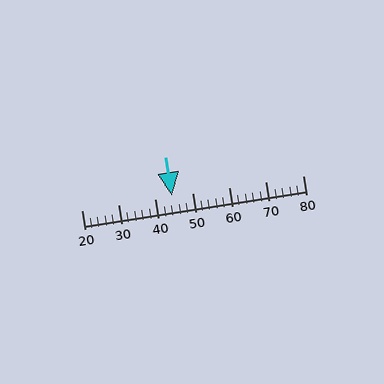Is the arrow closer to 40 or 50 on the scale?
The arrow is closer to 40.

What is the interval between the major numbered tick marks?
The major tick marks are spaced 10 units apart.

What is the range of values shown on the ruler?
The ruler shows values from 20 to 80.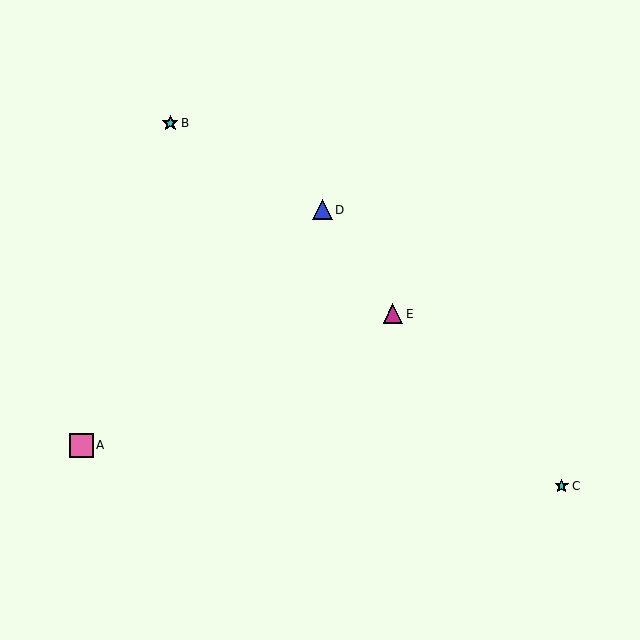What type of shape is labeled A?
Shape A is a pink square.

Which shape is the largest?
The pink square (labeled A) is the largest.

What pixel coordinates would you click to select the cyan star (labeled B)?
Click at (170, 123) to select the cyan star B.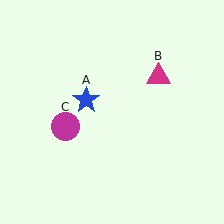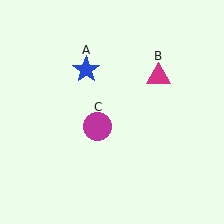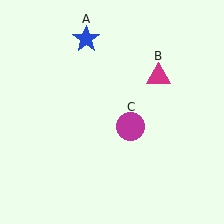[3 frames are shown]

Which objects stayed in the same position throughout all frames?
Magenta triangle (object B) remained stationary.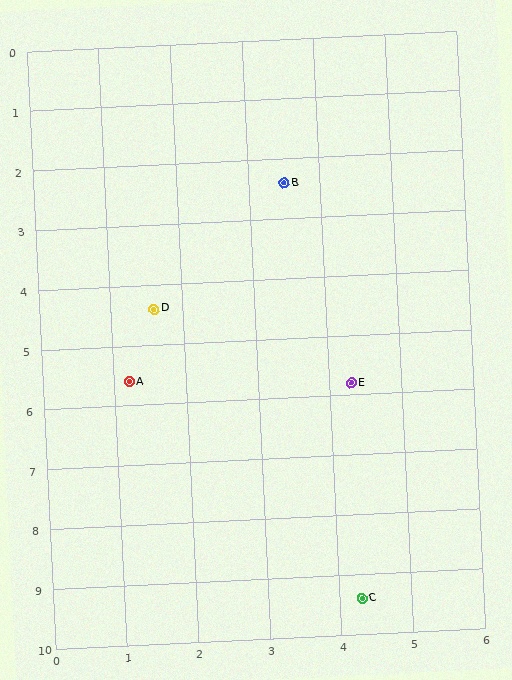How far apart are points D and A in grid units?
Points D and A are about 1.3 grid units apart.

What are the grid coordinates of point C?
Point C is at approximately (4.3, 9.4).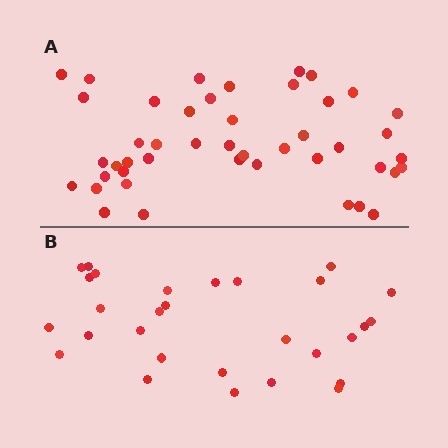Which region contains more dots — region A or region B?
Region A (the top region) has more dots.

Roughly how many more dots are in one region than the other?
Region A has approximately 15 more dots than region B.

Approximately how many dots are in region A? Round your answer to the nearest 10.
About 40 dots. (The exact count is 45, which rounds to 40.)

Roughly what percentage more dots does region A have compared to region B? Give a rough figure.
About 55% more.